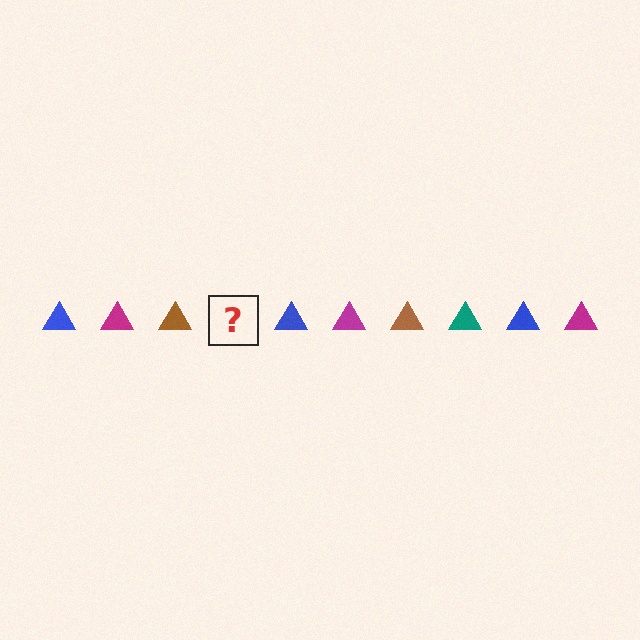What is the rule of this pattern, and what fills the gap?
The rule is that the pattern cycles through blue, magenta, brown, teal triangles. The gap should be filled with a teal triangle.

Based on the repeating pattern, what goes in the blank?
The blank should be a teal triangle.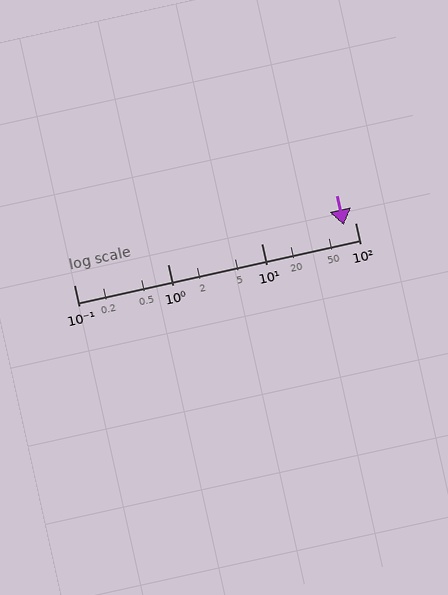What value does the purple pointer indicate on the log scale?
The pointer indicates approximately 75.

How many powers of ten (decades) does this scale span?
The scale spans 3 decades, from 0.1 to 100.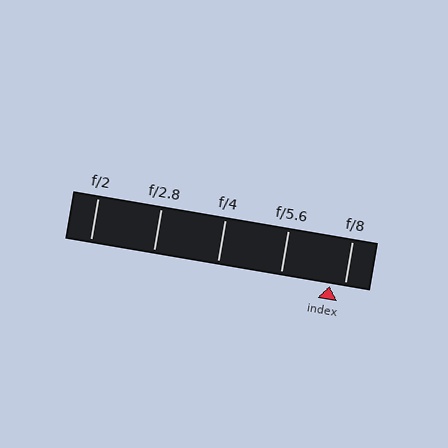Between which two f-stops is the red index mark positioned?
The index mark is between f/5.6 and f/8.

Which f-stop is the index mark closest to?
The index mark is closest to f/8.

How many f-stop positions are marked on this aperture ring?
There are 5 f-stop positions marked.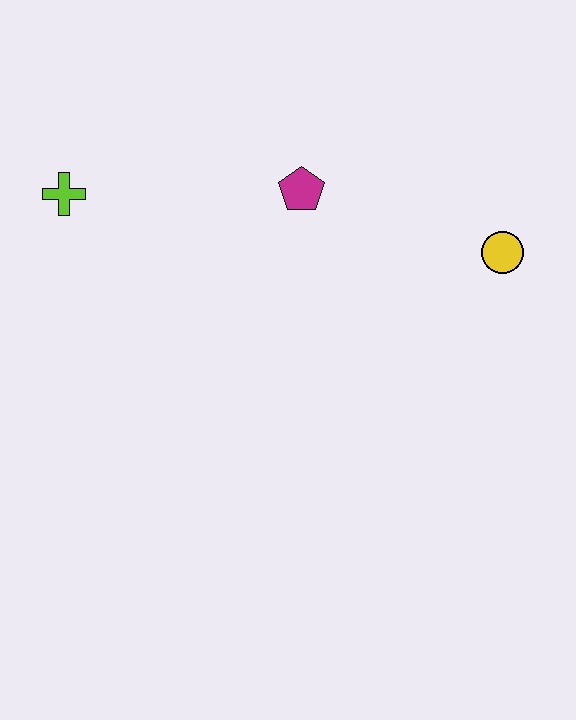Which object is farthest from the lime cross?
The yellow circle is farthest from the lime cross.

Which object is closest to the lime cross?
The magenta pentagon is closest to the lime cross.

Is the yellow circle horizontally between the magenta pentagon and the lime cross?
No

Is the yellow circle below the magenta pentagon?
Yes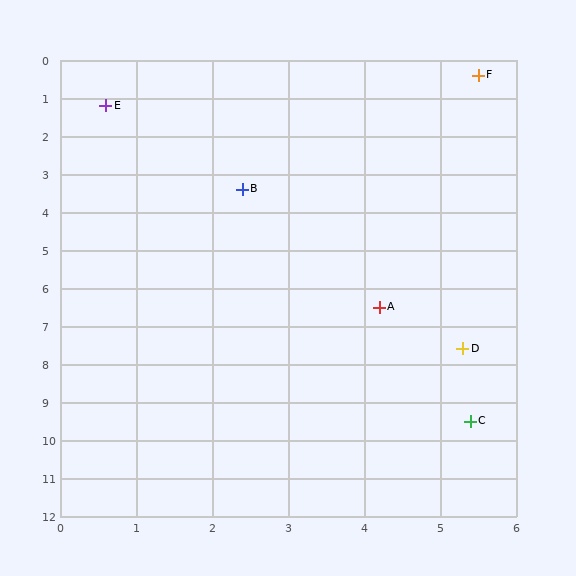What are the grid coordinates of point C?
Point C is at approximately (5.4, 9.5).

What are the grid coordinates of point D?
Point D is at approximately (5.3, 7.6).